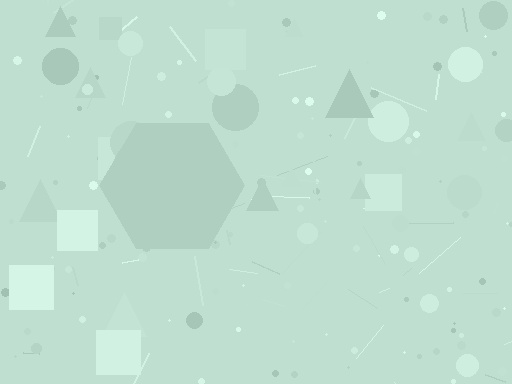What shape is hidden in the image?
A hexagon is hidden in the image.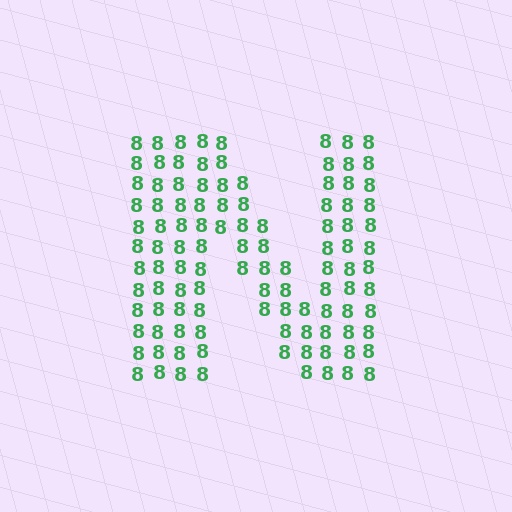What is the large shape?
The large shape is the letter N.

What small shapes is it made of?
It is made of small digit 8's.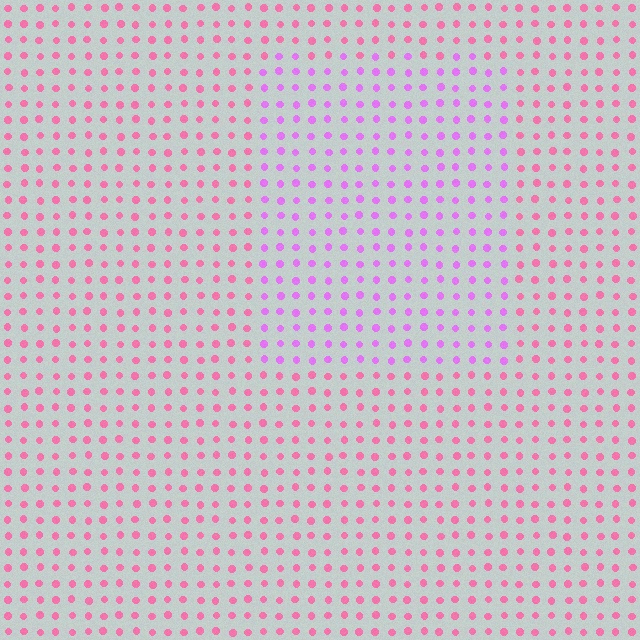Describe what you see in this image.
The image is filled with small pink elements in a uniform arrangement. A rectangle-shaped region is visible where the elements are tinted to a slightly different hue, forming a subtle color boundary.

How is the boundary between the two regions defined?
The boundary is defined purely by a slight shift in hue (about 41 degrees). Spacing, size, and orientation are identical on both sides.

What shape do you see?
I see a rectangle.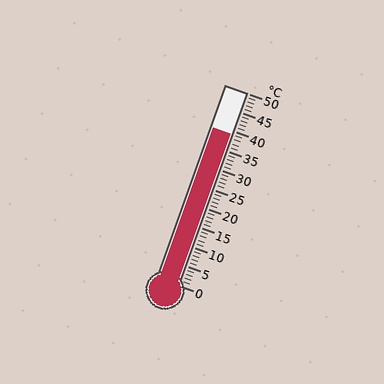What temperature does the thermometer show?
The thermometer shows approximately 39°C.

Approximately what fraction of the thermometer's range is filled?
The thermometer is filled to approximately 80% of its range.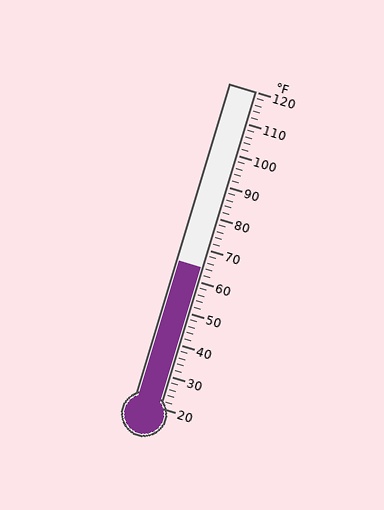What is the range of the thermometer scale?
The thermometer scale ranges from 20°F to 120°F.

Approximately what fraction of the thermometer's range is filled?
The thermometer is filled to approximately 45% of its range.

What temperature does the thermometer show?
The thermometer shows approximately 64°F.